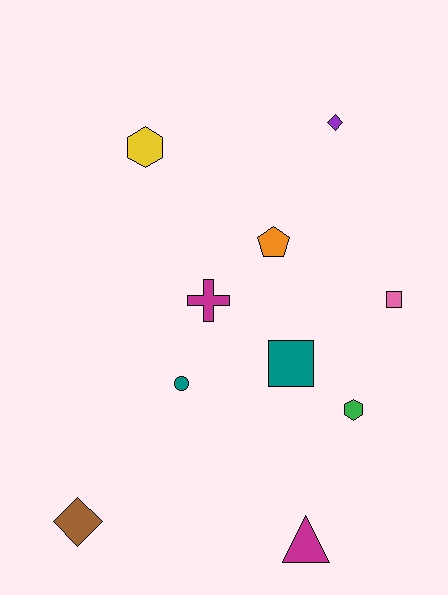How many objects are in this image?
There are 10 objects.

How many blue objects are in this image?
There are no blue objects.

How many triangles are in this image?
There is 1 triangle.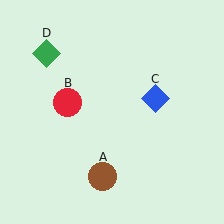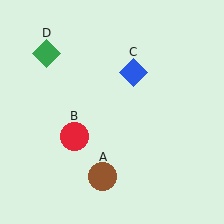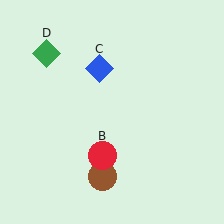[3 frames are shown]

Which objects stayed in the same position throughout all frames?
Brown circle (object A) and green diamond (object D) remained stationary.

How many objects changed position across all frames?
2 objects changed position: red circle (object B), blue diamond (object C).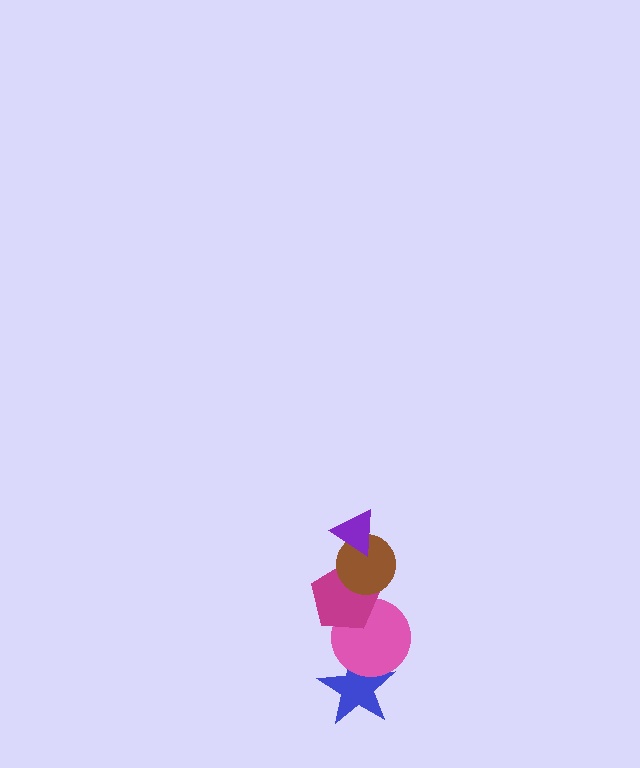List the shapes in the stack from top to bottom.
From top to bottom: the purple triangle, the brown circle, the magenta pentagon, the pink circle, the blue star.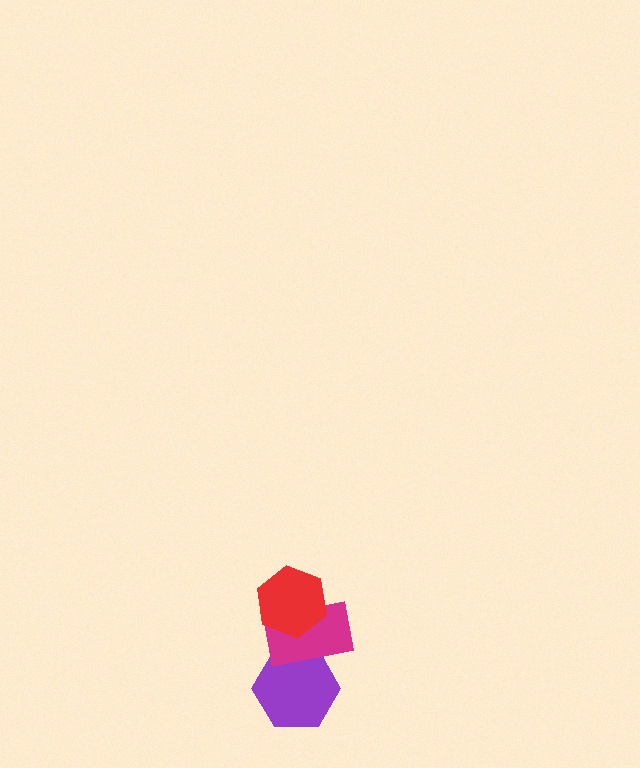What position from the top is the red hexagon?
The red hexagon is 1st from the top.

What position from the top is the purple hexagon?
The purple hexagon is 3rd from the top.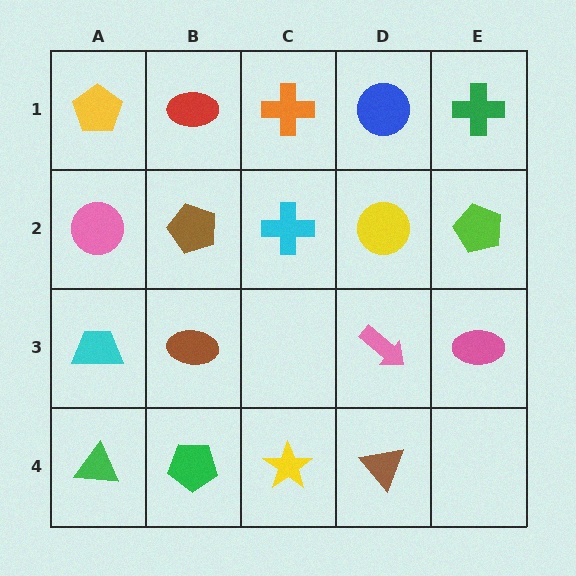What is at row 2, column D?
A yellow circle.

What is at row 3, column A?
A cyan trapezoid.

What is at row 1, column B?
A red ellipse.